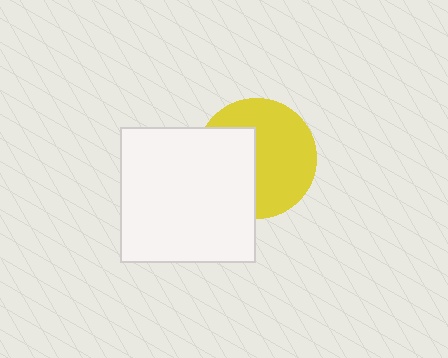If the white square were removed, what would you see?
You would see the complete yellow circle.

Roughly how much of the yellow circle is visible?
About half of it is visible (roughly 60%).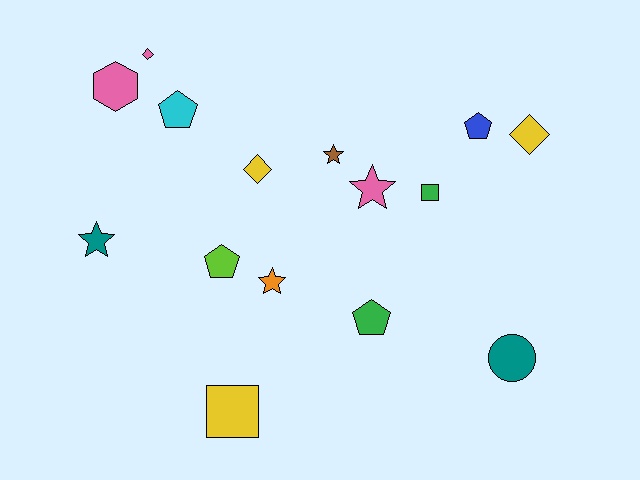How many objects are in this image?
There are 15 objects.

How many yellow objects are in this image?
There are 3 yellow objects.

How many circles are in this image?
There is 1 circle.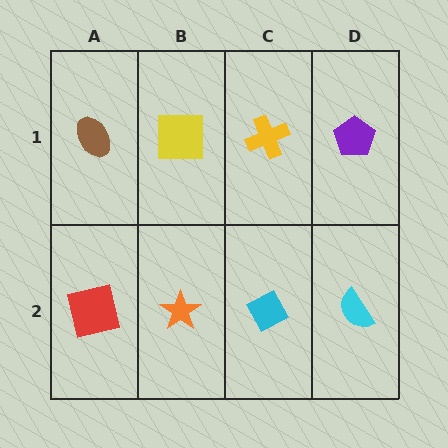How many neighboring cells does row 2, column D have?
2.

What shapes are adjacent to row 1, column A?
A red square (row 2, column A), a yellow square (row 1, column B).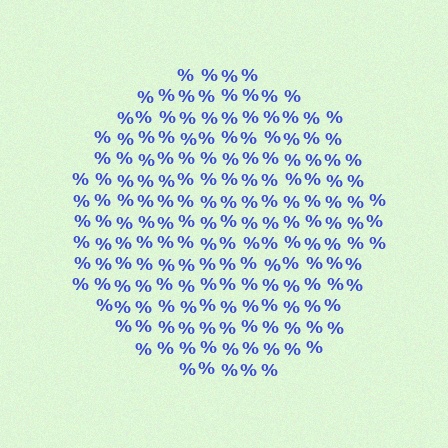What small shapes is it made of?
It is made of small percent signs.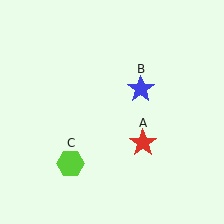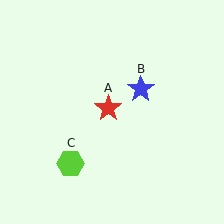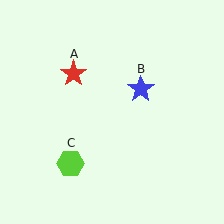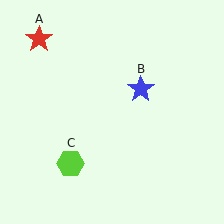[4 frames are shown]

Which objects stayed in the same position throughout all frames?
Blue star (object B) and lime hexagon (object C) remained stationary.